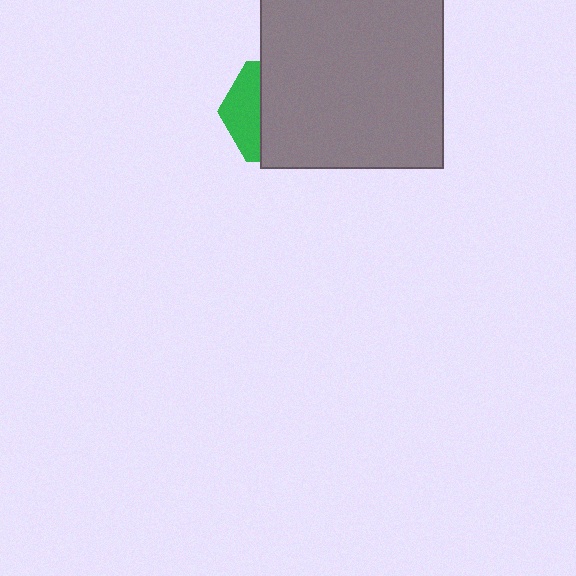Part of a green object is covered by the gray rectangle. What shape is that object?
It is a hexagon.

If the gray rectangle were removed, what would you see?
You would see the complete green hexagon.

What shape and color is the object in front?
The object in front is a gray rectangle.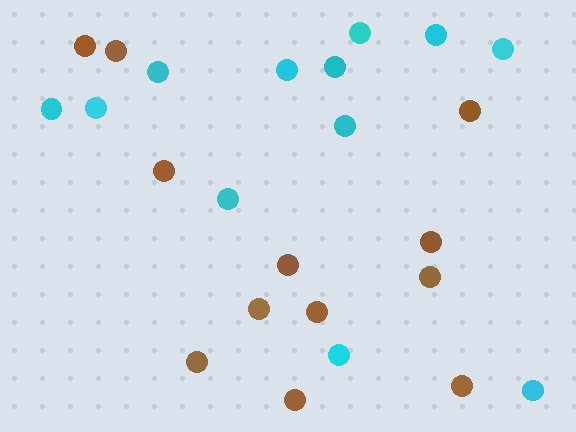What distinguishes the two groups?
There are 2 groups: one group of brown circles (12) and one group of cyan circles (12).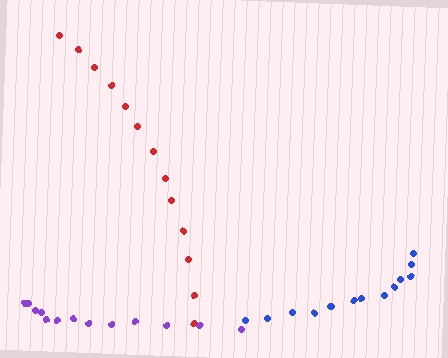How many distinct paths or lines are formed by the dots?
There are 3 distinct paths.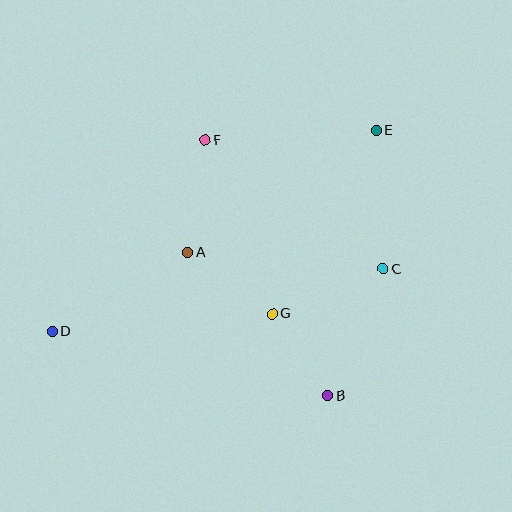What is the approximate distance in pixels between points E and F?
The distance between E and F is approximately 172 pixels.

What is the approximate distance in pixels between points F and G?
The distance between F and G is approximately 186 pixels.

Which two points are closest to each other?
Points B and G are closest to each other.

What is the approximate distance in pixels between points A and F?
The distance between A and F is approximately 114 pixels.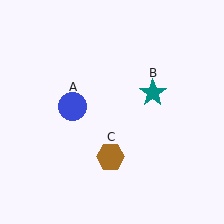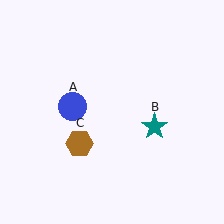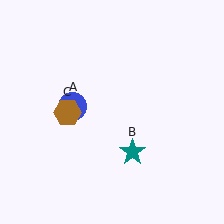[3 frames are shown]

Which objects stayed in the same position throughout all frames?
Blue circle (object A) remained stationary.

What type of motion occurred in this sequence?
The teal star (object B), brown hexagon (object C) rotated clockwise around the center of the scene.